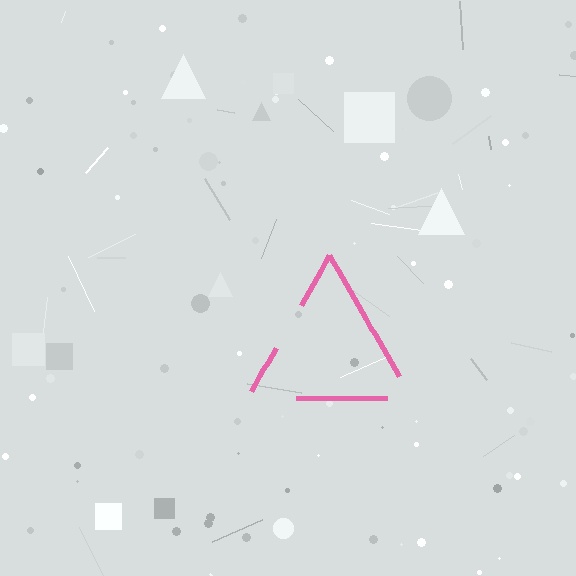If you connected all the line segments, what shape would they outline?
They would outline a triangle.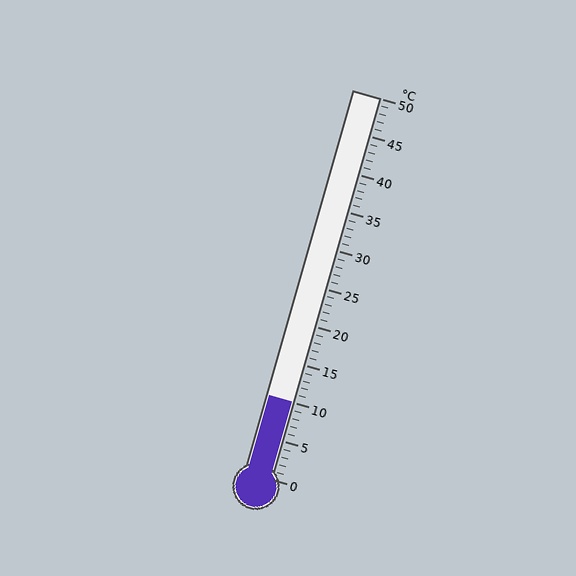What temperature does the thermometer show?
The thermometer shows approximately 10°C.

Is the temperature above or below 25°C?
The temperature is below 25°C.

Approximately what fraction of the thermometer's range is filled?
The thermometer is filled to approximately 20% of its range.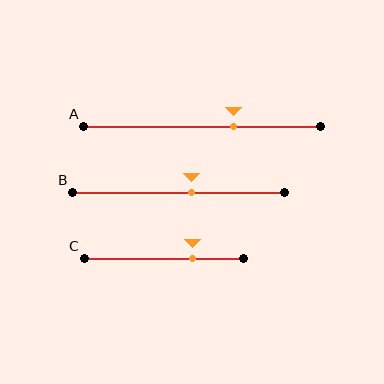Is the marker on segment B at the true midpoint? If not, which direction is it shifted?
No, the marker on segment B is shifted to the right by about 6% of the segment length.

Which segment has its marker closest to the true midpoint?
Segment B has its marker closest to the true midpoint.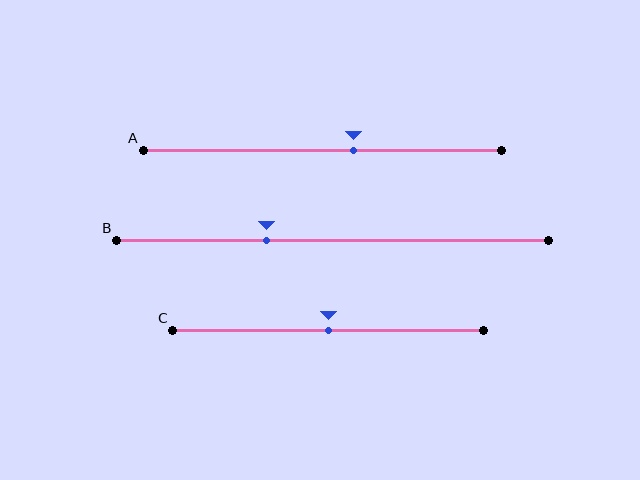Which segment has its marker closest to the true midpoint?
Segment C has its marker closest to the true midpoint.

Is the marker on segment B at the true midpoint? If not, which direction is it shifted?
No, the marker on segment B is shifted to the left by about 15% of the segment length.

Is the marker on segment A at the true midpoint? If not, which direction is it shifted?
No, the marker on segment A is shifted to the right by about 9% of the segment length.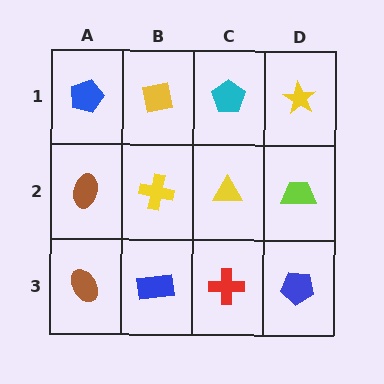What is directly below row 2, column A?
A brown ellipse.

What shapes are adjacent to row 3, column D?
A lime trapezoid (row 2, column D), a red cross (row 3, column C).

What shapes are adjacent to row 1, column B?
A yellow cross (row 2, column B), a blue pentagon (row 1, column A), a cyan pentagon (row 1, column C).